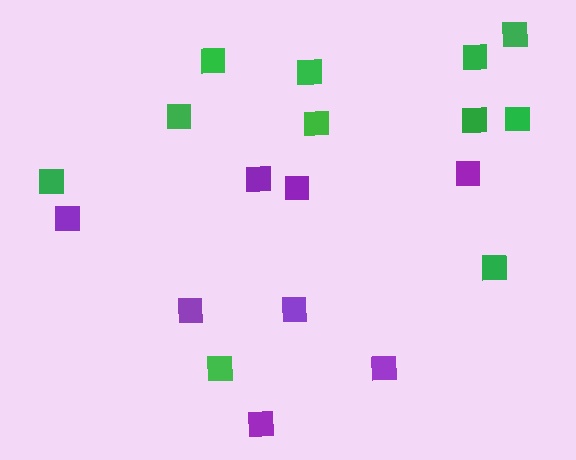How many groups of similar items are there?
There are 2 groups: one group of green squares (11) and one group of purple squares (8).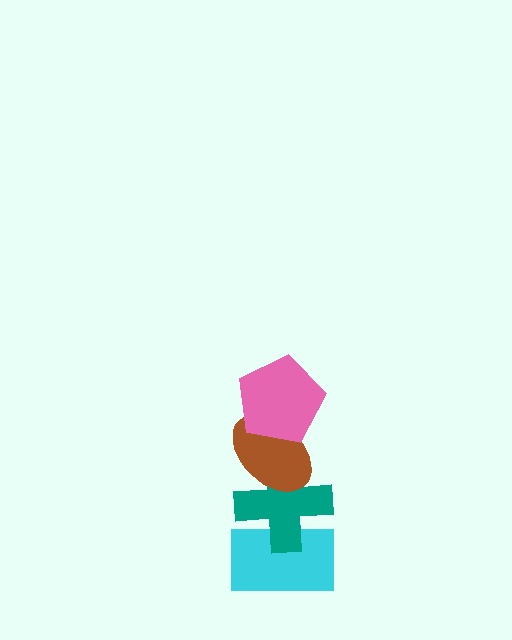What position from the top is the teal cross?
The teal cross is 3rd from the top.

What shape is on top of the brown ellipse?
The pink pentagon is on top of the brown ellipse.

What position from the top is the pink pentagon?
The pink pentagon is 1st from the top.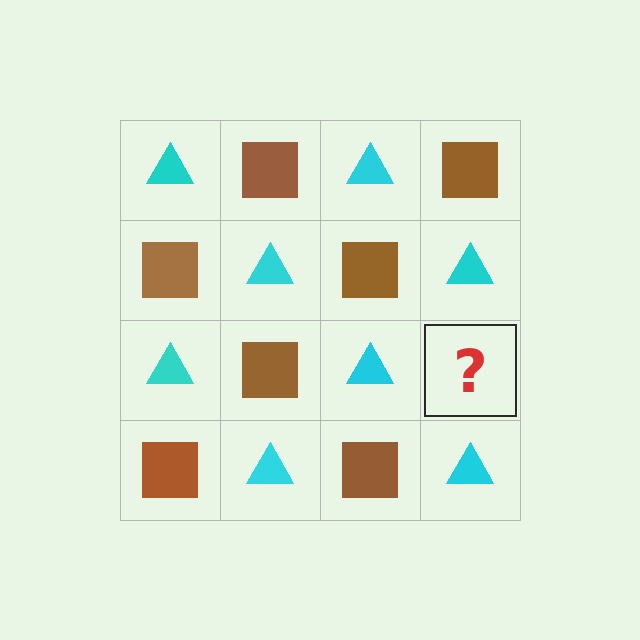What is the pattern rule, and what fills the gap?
The rule is that it alternates cyan triangle and brown square in a checkerboard pattern. The gap should be filled with a brown square.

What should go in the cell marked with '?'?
The missing cell should contain a brown square.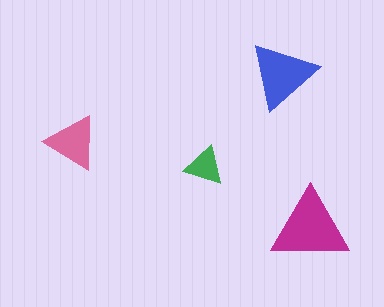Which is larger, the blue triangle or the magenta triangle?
The magenta one.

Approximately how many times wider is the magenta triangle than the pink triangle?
About 1.5 times wider.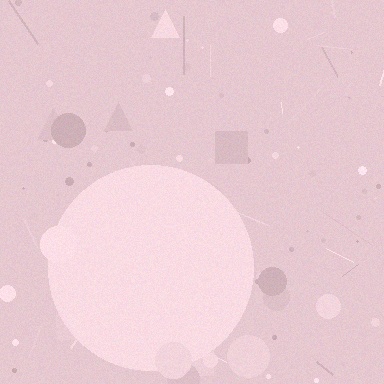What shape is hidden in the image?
A circle is hidden in the image.